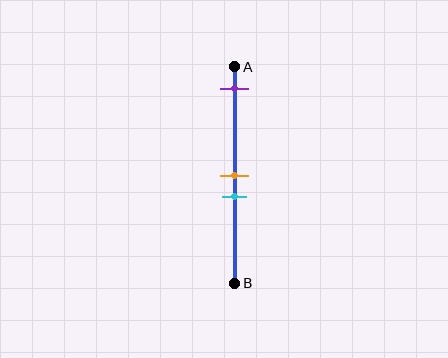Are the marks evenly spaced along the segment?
No, the marks are not evenly spaced.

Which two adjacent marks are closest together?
The orange and cyan marks are the closest adjacent pair.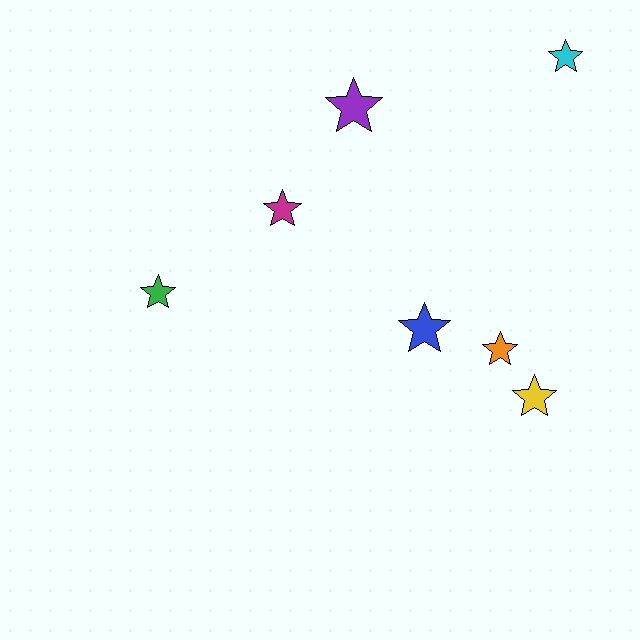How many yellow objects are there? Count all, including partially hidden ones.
There is 1 yellow object.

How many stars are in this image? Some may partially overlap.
There are 7 stars.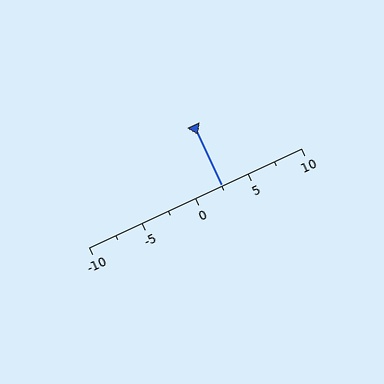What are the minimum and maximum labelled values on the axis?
The axis runs from -10 to 10.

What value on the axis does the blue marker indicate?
The marker indicates approximately 2.5.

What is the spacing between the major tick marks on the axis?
The major ticks are spaced 5 apart.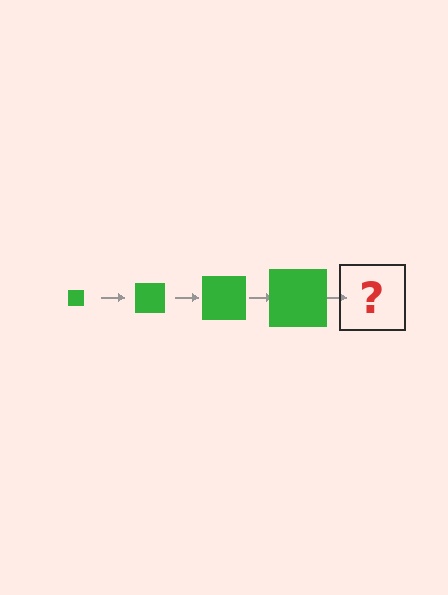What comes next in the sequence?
The next element should be a green square, larger than the previous one.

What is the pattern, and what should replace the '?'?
The pattern is that the square gets progressively larger each step. The '?' should be a green square, larger than the previous one.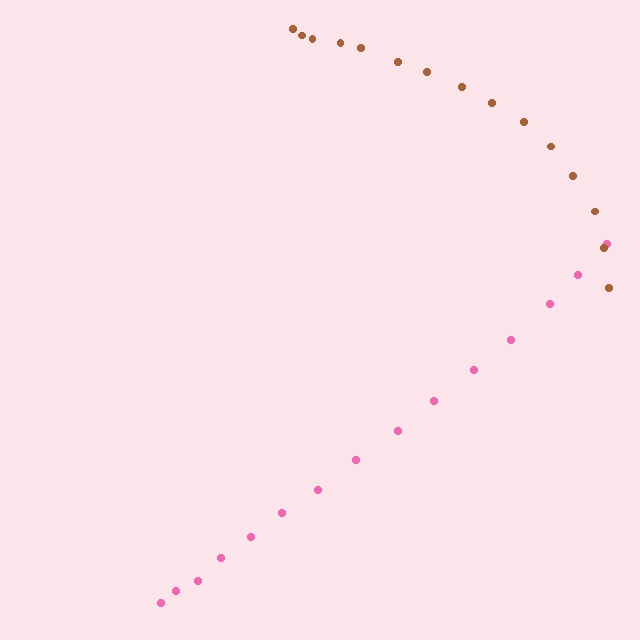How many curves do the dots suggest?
There are 2 distinct paths.